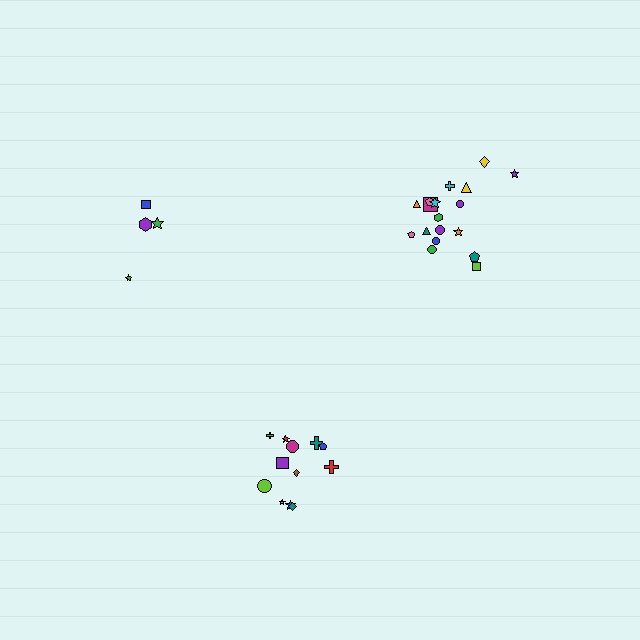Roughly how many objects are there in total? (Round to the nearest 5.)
Roughly 35 objects in total.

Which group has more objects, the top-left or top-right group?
The top-right group.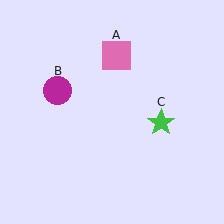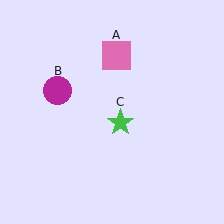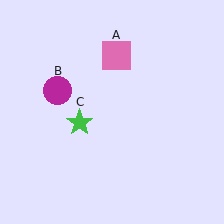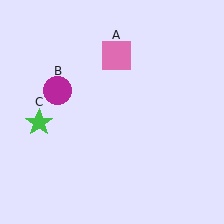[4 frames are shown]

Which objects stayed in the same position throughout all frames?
Pink square (object A) and magenta circle (object B) remained stationary.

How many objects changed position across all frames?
1 object changed position: green star (object C).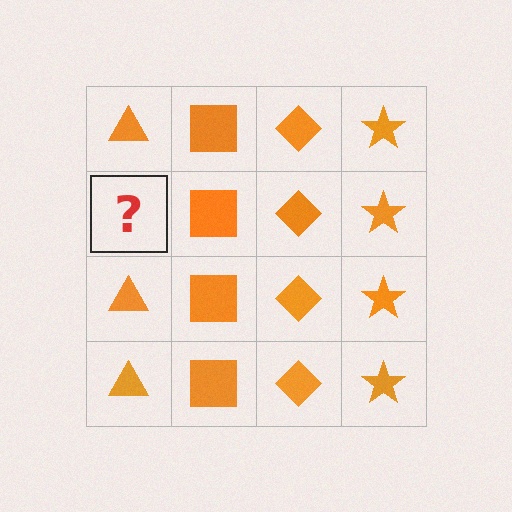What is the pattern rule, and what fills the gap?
The rule is that each column has a consistent shape. The gap should be filled with an orange triangle.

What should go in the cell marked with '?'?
The missing cell should contain an orange triangle.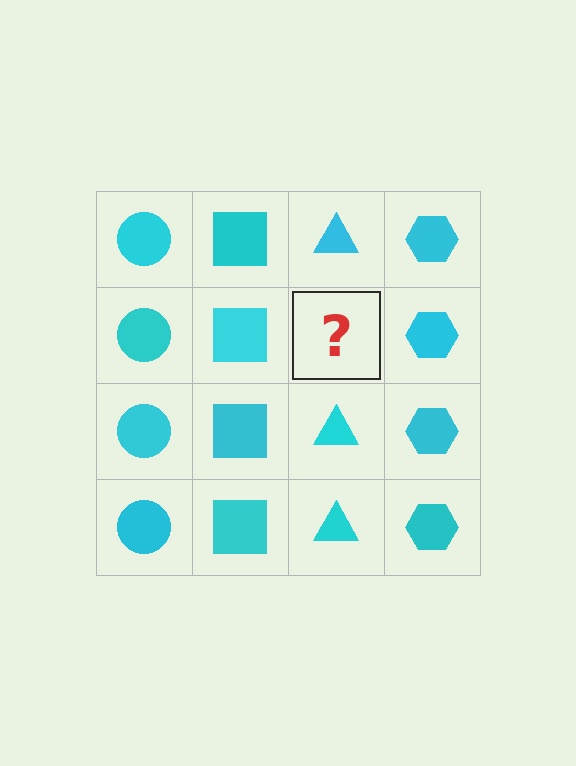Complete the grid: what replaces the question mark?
The question mark should be replaced with a cyan triangle.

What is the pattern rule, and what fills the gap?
The rule is that each column has a consistent shape. The gap should be filled with a cyan triangle.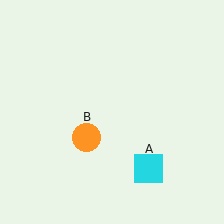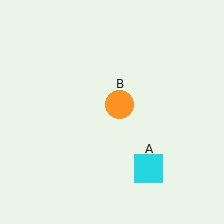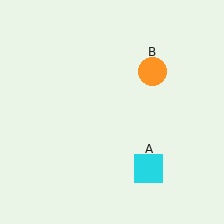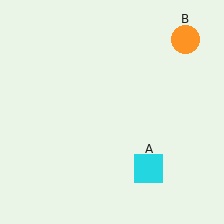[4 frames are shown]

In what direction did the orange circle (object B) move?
The orange circle (object B) moved up and to the right.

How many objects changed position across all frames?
1 object changed position: orange circle (object B).